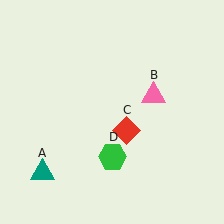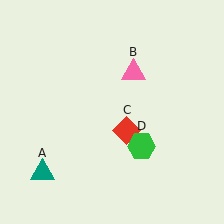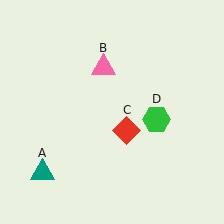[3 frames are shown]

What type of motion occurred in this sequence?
The pink triangle (object B), green hexagon (object D) rotated counterclockwise around the center of the scene.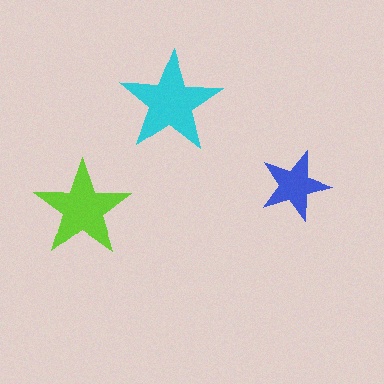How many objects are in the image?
There are 3 objects in the image.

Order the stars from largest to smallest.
the cyan one, the lime one, the blue one.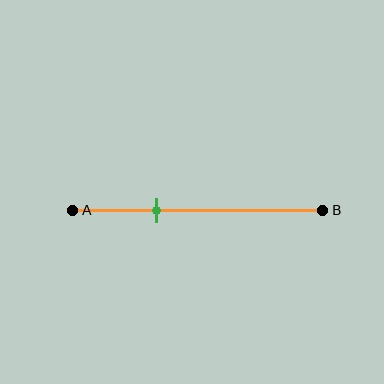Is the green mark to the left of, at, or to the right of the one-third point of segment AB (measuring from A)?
The green mark is approximately at the one-third point of segment AB.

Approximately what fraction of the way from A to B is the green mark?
The green mark is approximately 35% of the way from A to B.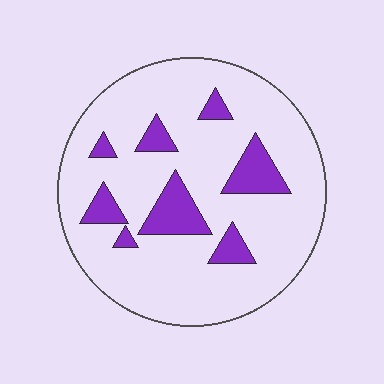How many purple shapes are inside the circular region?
8.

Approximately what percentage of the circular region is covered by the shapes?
Approximately 15%.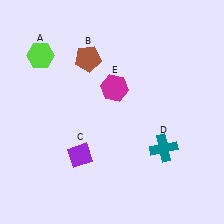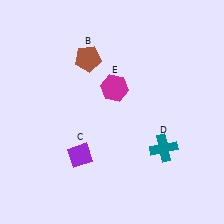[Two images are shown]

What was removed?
The lime hexagon (A) was removed in Image 2.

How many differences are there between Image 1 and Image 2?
There is 1 difference between the two images.